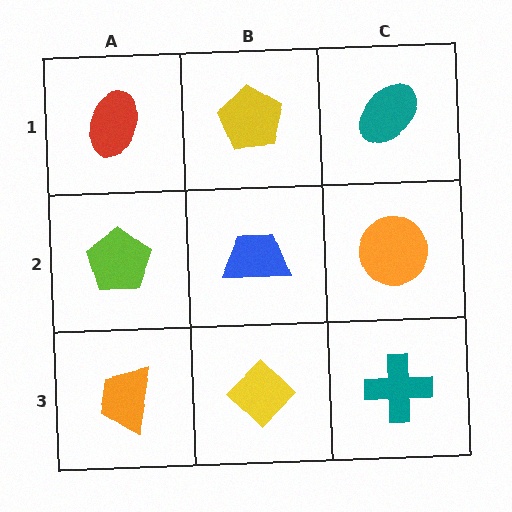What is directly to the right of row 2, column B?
An orange circle.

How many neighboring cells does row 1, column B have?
3.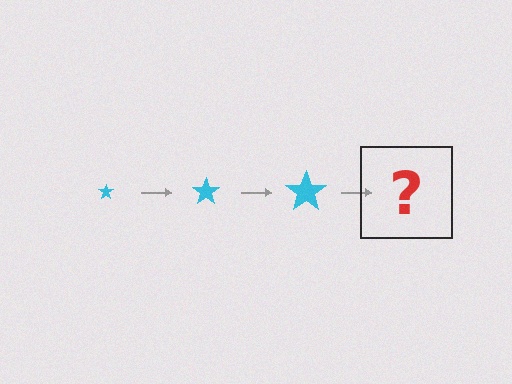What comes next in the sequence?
The next element should be a cyan star, larger than the previous one.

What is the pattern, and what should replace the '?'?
The pattern is that the star gets progressively larger each step. The '?' should be a cyan star, larger than the previous one.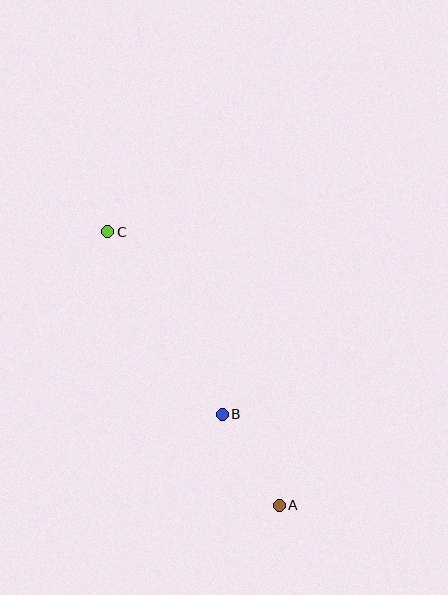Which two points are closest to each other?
Points A and B are closest to each other.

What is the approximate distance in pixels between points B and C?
The distance between B and C is approximately 215 pixels.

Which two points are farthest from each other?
Points A and C are farthest from each other.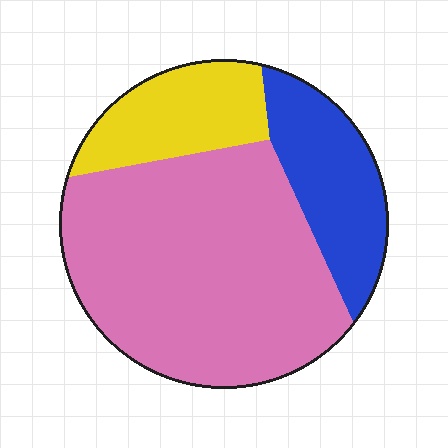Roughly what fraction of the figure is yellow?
Yellow covers 17% of the figure.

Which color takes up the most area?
Pink, at roughly 60%.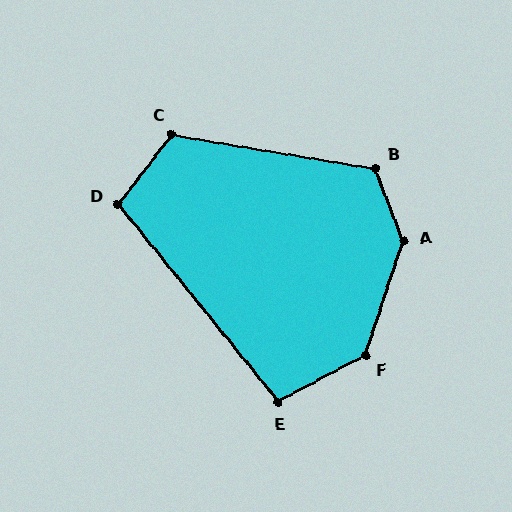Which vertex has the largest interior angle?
A, at approximately 141 degrees.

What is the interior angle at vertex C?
Approximately 118 degrees (obtuse).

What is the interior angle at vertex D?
Approximately 103 degrees (obtuse).